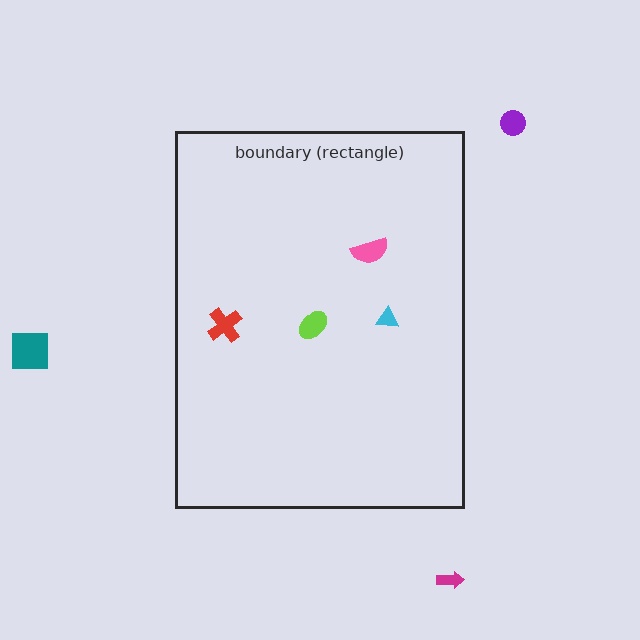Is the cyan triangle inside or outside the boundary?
Inside.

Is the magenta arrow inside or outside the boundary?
Outside.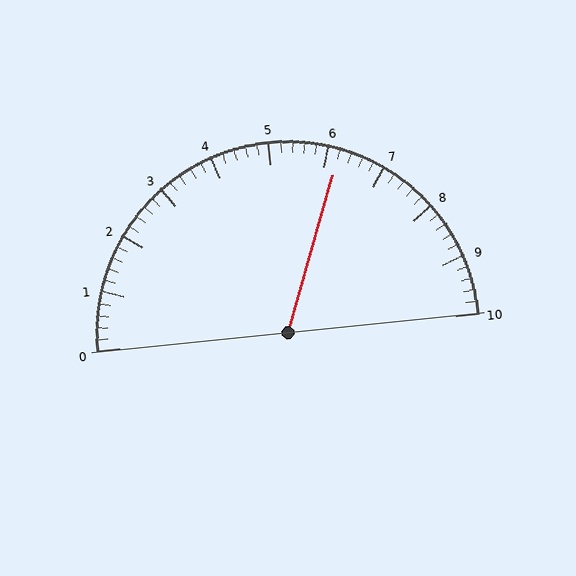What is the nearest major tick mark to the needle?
The nearest major tick mark is 6.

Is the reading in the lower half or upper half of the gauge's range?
The reading is in the upper half of the range (0 to 10).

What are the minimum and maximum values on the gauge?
The gauge ranges from 0 to 10.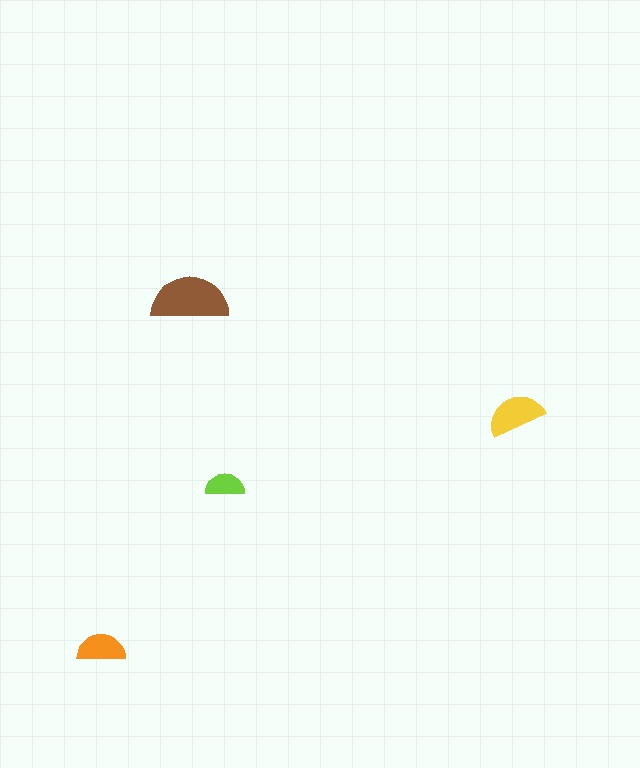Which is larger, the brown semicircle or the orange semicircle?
The brown one.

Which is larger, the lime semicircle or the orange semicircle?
The orange one.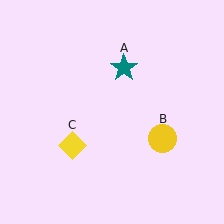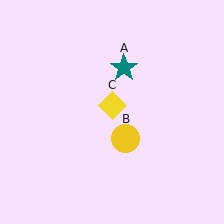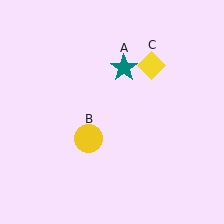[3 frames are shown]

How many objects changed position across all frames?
2 objects changed position: yellow circle (object B), yellow diamond (object C).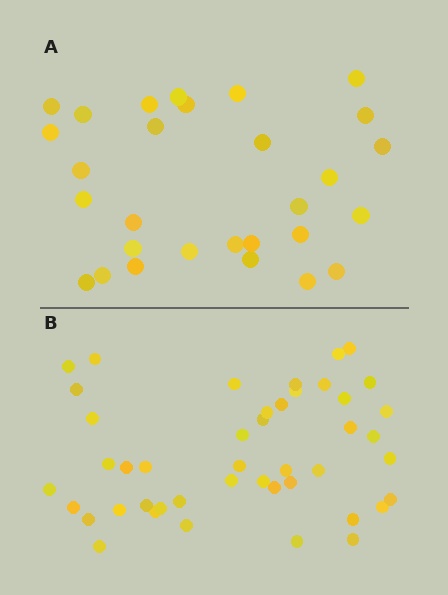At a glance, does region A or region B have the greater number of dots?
Region B (the bottom region) has more dots.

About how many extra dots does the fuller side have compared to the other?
Region B has approximately 15 more dots than region A.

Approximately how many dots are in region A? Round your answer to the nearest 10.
About 30 dots. (The exact count is 29, which rounds to 30.)